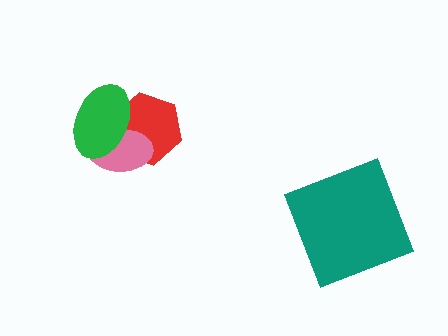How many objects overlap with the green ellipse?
2 objects overlap with the green ellipse.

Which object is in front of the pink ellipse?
The green ellipse is in front of the pink ellipse.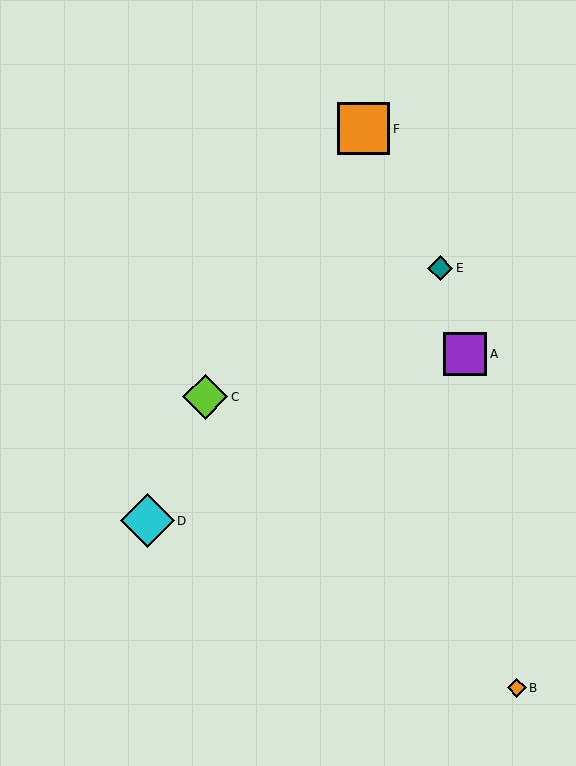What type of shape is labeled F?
Shape F is an orange square.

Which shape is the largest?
The cyan diamond (labeled D) is the largest.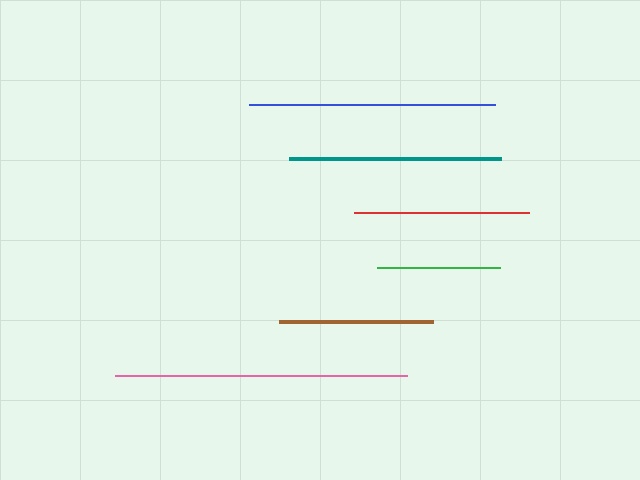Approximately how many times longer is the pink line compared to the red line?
The pink line is approximately 1.7 times the length of the red line.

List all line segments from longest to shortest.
From longest to shortest: pink, blue, teal, red, brown, green.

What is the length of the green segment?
The green segment is approximately 123 pixels long.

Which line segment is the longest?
The pink line is the longest at approximately 292 pixels.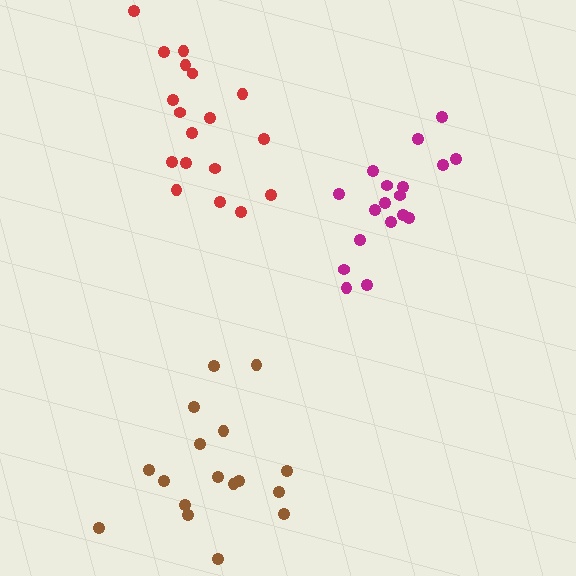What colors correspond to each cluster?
The clusters are colored: brown, magenta, red.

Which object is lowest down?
The brown cluster is bottommost.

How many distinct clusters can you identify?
There are 3 distinct clusters.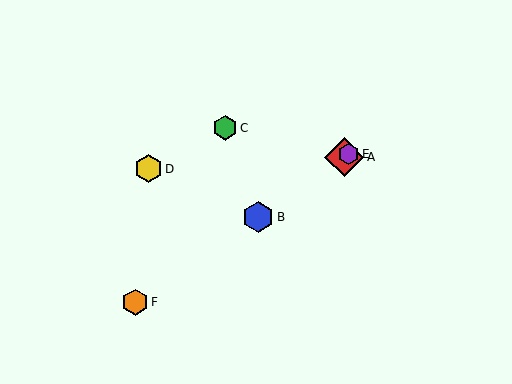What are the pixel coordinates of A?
Object A is at (344, 157).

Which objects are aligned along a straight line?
Objects A, B, E, F are aligned along a straight line.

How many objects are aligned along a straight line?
4 objects (A, B, E, F) are aligned along a straight line.